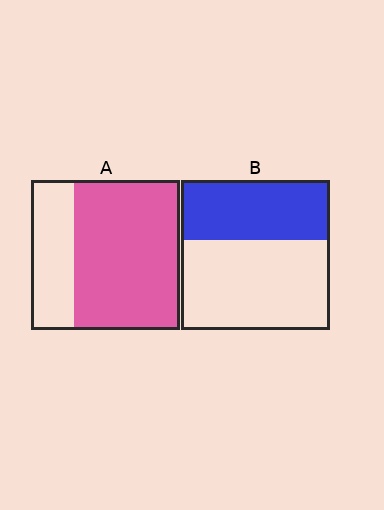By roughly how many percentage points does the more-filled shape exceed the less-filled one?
By roughly 30 percentage points (A over B).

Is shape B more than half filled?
No.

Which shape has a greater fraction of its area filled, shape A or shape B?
Shape A.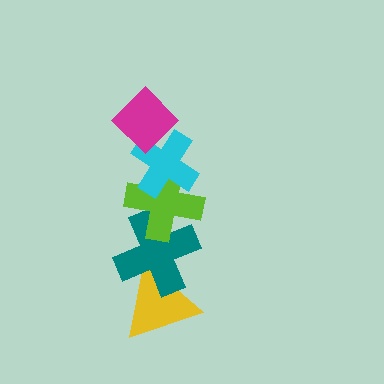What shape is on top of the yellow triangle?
The teal cross is on top of the yellow triangle.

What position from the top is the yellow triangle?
The yellow triangle is 5th from the top.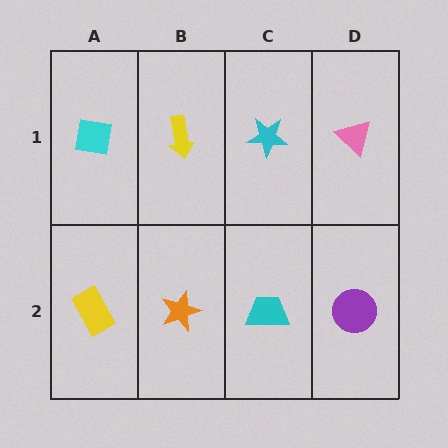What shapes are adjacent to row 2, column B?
A yellow arrow (row 1, column B), a yellow rectangle (row 2, column A), a cyan trapezoid (row 2, column C).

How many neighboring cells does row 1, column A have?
2.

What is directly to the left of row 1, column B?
A cyan square.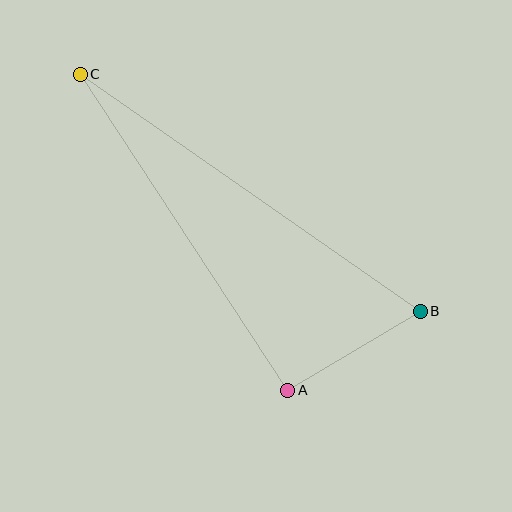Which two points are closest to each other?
Points A and B are closest to each other.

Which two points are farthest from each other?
Points B and C are farthest from each other.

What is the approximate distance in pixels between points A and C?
The distance between A and C is approximately 378 pixels.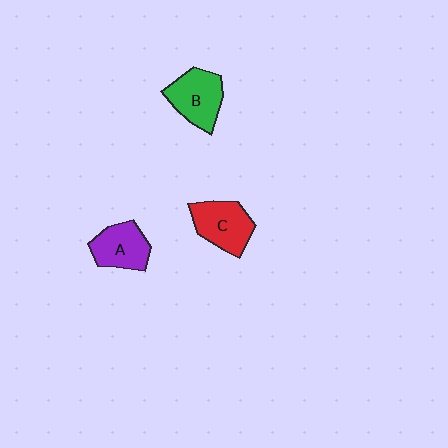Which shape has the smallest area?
Shape A (purple).